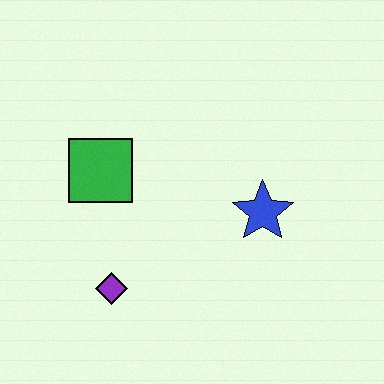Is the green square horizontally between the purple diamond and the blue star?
No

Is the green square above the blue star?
Yes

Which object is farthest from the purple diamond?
The blue star is farthest from the purple diamond.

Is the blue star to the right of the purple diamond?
Yes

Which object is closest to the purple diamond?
The green square is closest to the purple diamond.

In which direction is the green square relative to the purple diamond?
The green square is above the purple diamond.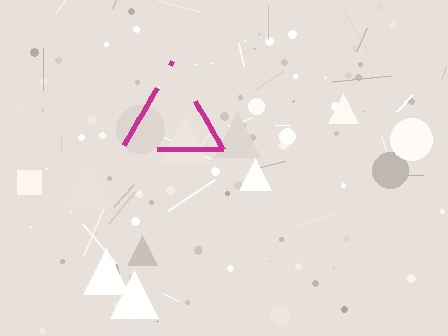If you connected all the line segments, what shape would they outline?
They would outline a triangle.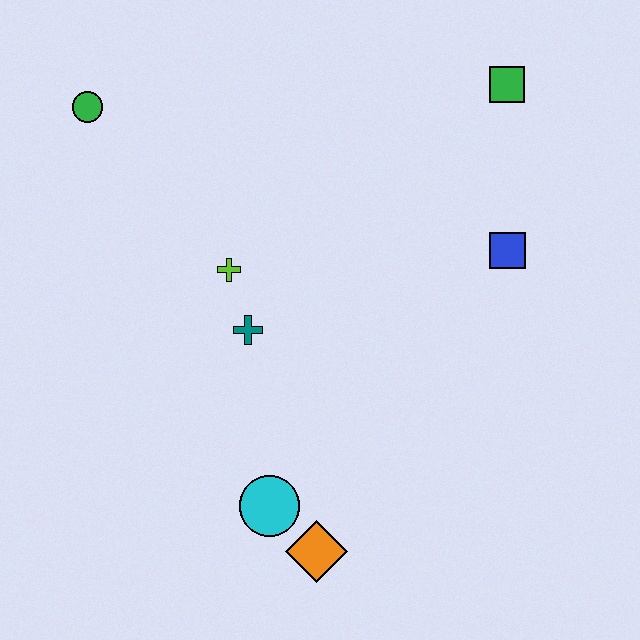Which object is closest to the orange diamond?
The cyan circle is closest to the orange diamond.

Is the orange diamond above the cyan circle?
No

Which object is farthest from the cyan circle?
The green square is farthest from the cyan circle.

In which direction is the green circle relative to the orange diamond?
The green circle is above the orange diamond.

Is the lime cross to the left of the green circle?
No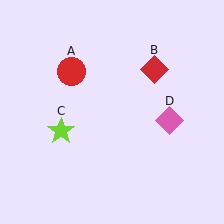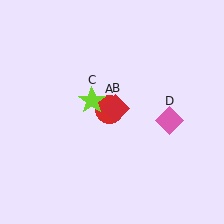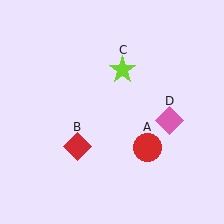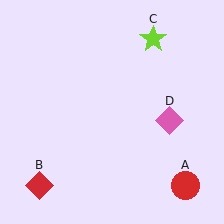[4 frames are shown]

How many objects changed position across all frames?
3 objects changed position: red circle (object A), red diamond (object B), lime star (object C).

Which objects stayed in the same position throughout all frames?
Pink diamond (object D) remained stationary.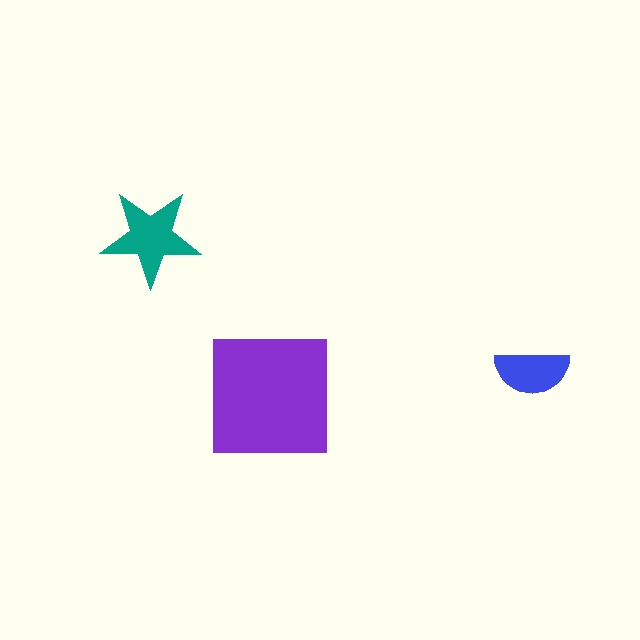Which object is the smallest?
The blue semicircle.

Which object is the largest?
The purple square.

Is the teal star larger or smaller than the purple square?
Smaller.